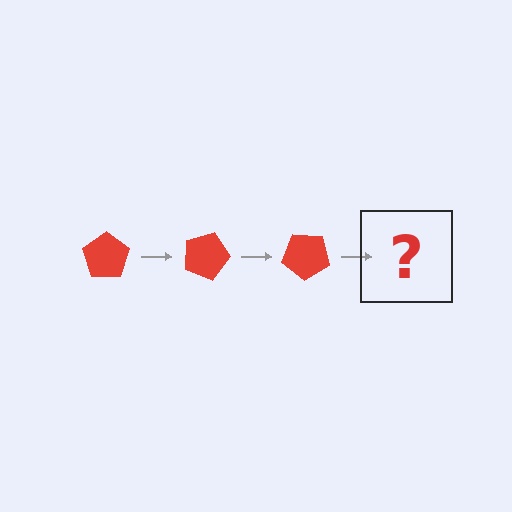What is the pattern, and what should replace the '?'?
The pattern is that the pentagon rotates 20 degrees each step. The '?' should be a red pentagon rotated 60 degrees.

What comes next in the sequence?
The next element should be a red pentagon rotated 60 degrees.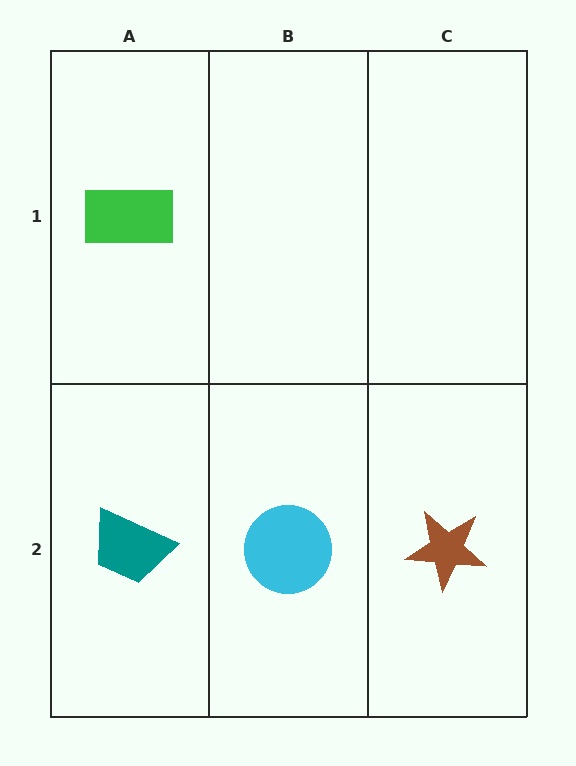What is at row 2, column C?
A brown star.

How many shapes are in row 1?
1 shape.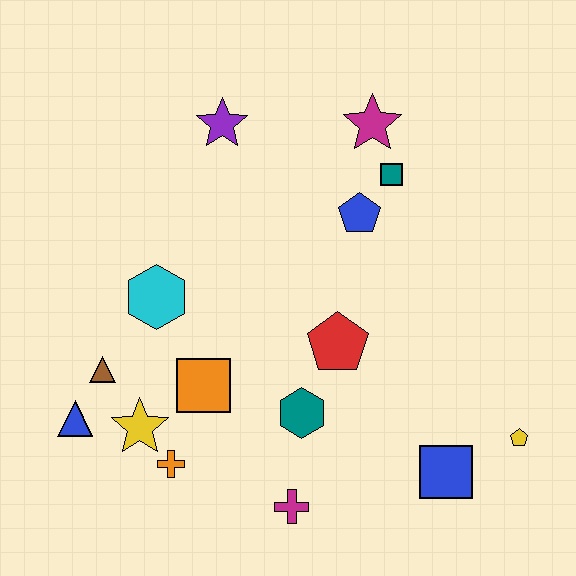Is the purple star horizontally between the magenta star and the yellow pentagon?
No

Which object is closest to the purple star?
The magenta star is closest to the purple star.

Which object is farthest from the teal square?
The blue triangle is farthest from the teal square.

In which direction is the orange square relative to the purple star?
The orange square is below the purple star.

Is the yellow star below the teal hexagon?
Yes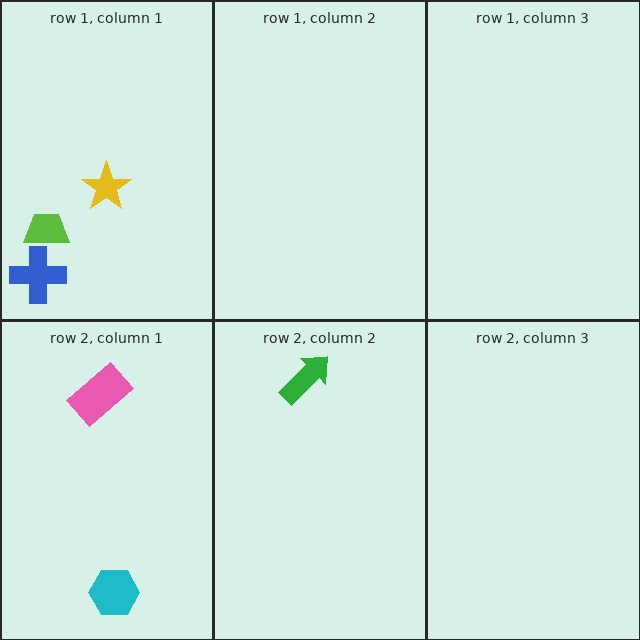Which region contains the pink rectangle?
The row 2, column 1 region.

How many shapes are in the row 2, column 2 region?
1.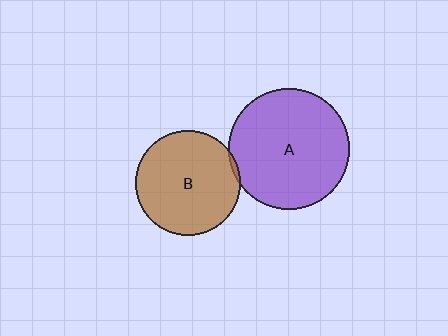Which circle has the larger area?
Circle A (purple).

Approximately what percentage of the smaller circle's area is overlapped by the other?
Approximately 5%.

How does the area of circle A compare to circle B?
Approximately 1.3 times.